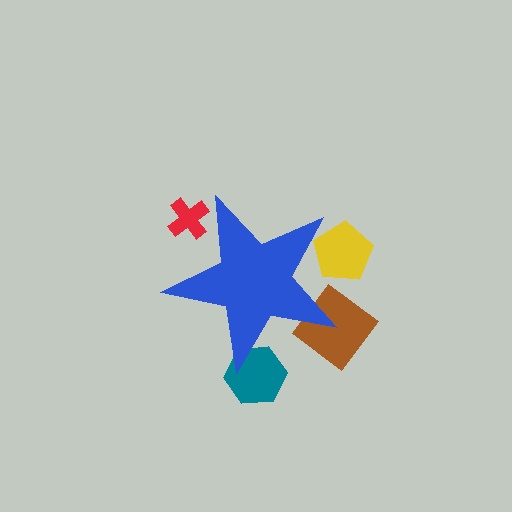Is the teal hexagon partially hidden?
Yes, the teal hexagon is partially hidden behind the blue star.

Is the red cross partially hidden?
Yes, the red cross is partially hidden behind the blue star.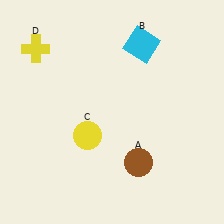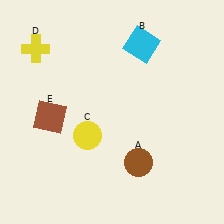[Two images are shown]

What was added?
A brown square (E) was added in Image 2.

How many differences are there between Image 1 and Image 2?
There is 1 difference between the two images.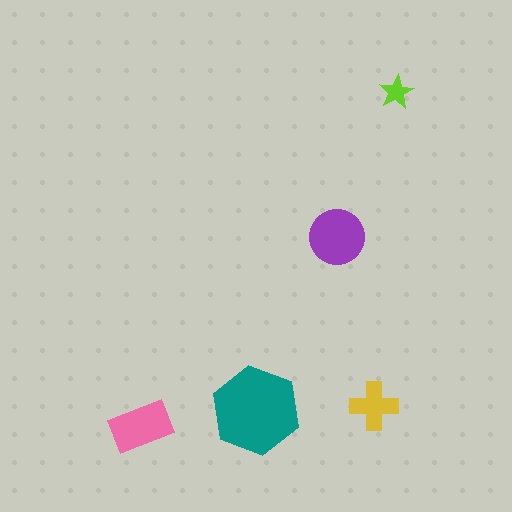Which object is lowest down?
The pink rectangle is bottommost.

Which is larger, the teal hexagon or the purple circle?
The teal hexagon.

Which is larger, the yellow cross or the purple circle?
The purple circle.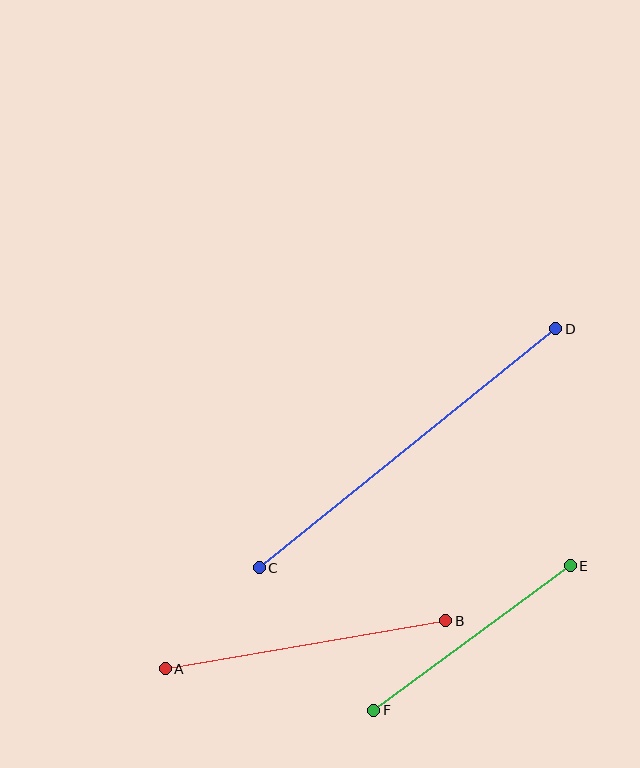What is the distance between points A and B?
The distance is approximately 284 pixels.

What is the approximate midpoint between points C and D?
The midpoint is at approximately (408, 448) pixels.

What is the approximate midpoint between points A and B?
The midpoint is at approximately (306, 645) pixels.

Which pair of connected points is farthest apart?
Points C and D are farthest apart.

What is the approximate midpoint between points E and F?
The midpoint is at approximately (472, 638) pixels.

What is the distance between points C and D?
The distance is approximately 381 pixels.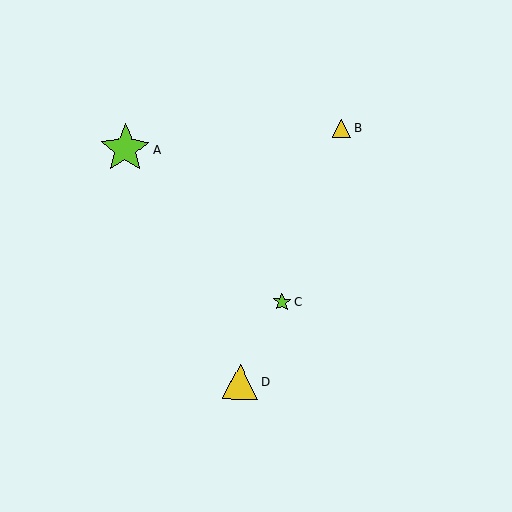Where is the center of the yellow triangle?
The center of the yellow triangle is at (341, 128).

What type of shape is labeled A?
Shape A is a lime star.